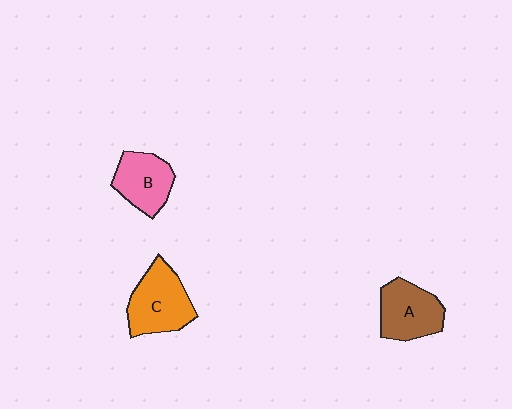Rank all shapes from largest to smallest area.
From largest to smallest: C (orange), A (brown), B (pink).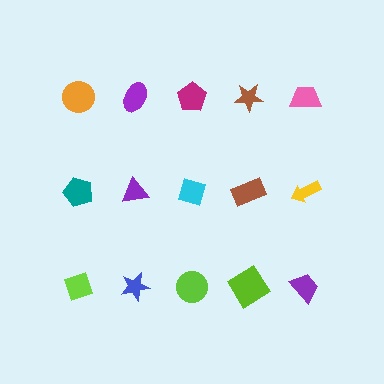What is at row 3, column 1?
A lime diamond.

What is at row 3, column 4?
A lime diamond.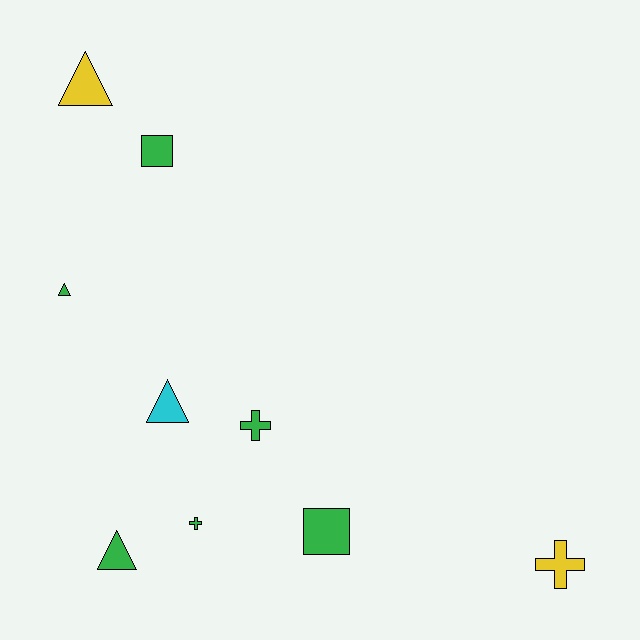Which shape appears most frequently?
Triangle, with 4 objects.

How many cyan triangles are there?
There is 1 cyan triangle.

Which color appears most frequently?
Green, with 6 objects.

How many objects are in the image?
There are 9 objects.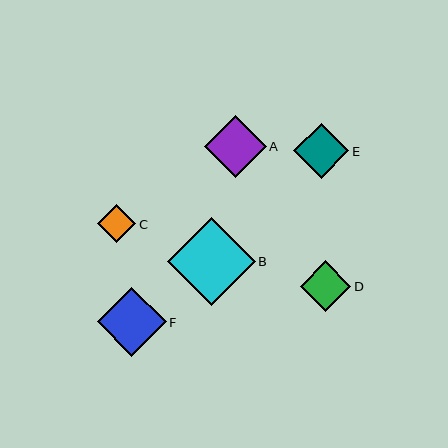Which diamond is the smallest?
Diamond C is the smallest with a size of approximately 38 pixels.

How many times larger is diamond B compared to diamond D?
Diamond B is approximately 1.7 times the size of diamond D.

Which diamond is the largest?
Diamond B is the largest with a size of approximately 87 pixels.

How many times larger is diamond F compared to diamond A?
Diamond F is approximately 1.1 times the size of diamond A.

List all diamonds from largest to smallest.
From largest to smallest: B, F, A, E, D, C.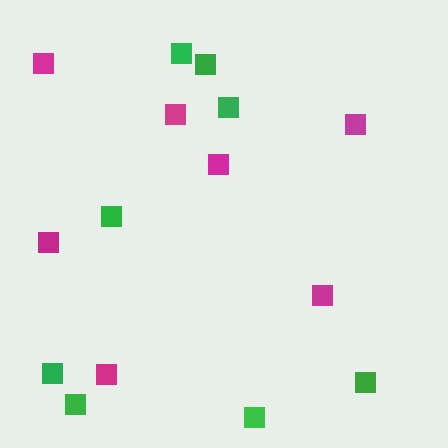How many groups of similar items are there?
There are 2 groups: one group of magenta squares (7) and one group of green squares (8).